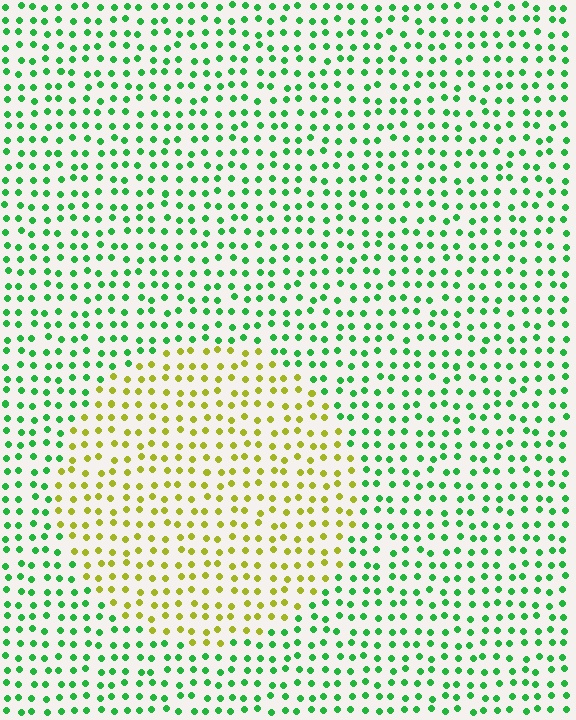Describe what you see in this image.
The image is filled with small green elements in a uniform arrangement. A circle-shaped region is visible where the elements are tinted to a slightly different hue, forming a subtle color boundary.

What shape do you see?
I see a circle.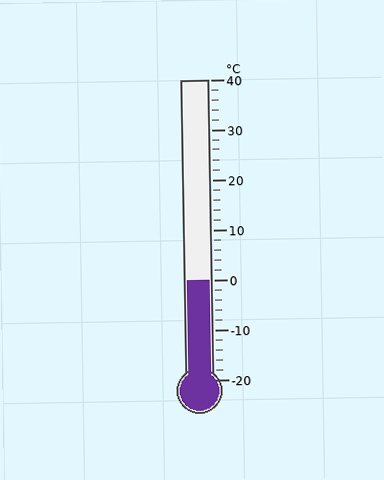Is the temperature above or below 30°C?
The temperature is below 30°C.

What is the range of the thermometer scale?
The thermometer scale ranges from -20°C to 40°C.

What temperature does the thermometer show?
The thermometer shows approximately 0°C.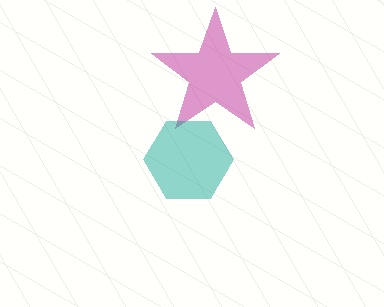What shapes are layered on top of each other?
The layered shapes are: a magenta star, a teal hexagon.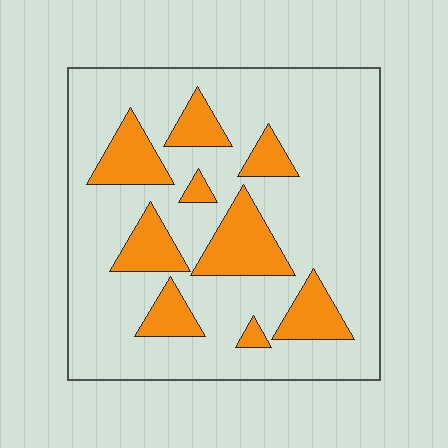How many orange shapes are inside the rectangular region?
9.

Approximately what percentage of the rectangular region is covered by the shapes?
Approximately 20%.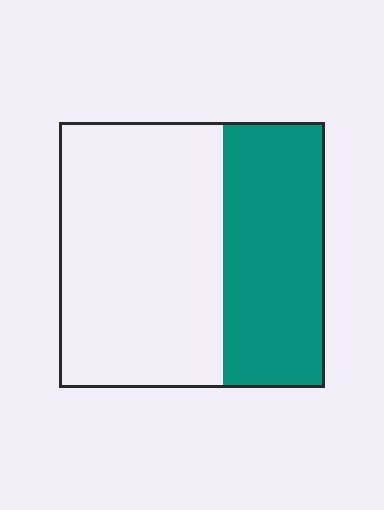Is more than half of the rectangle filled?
No.